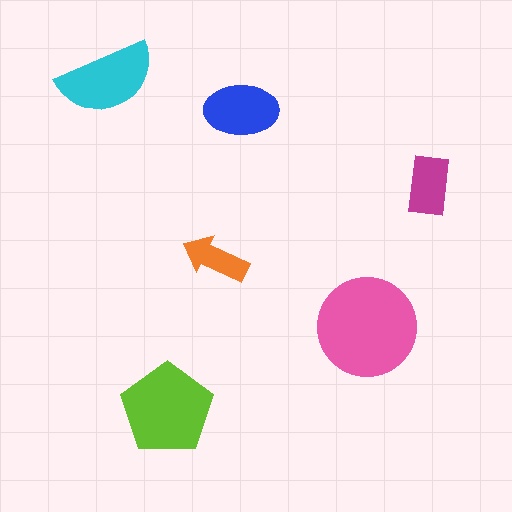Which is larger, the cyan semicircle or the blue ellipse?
The cyan semicircle.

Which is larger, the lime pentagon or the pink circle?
The pink circle.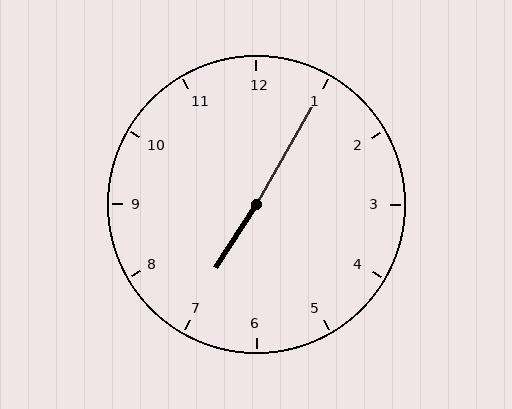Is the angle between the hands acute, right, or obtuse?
It is obtuse.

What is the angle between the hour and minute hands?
Approximately 178 degrees.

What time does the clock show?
7:05.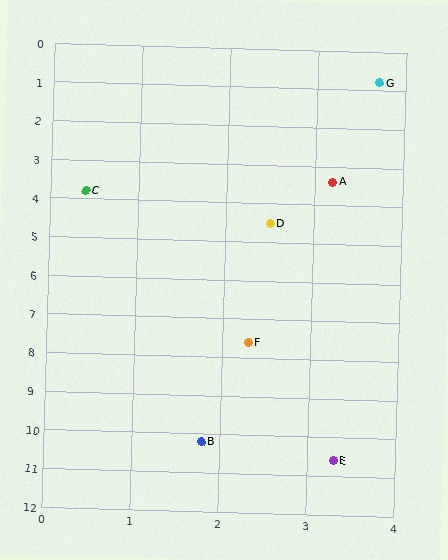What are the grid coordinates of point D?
Point D is at approximately (2.5, 4.5).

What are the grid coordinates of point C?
Point C is at approximately (0.4, 3.8).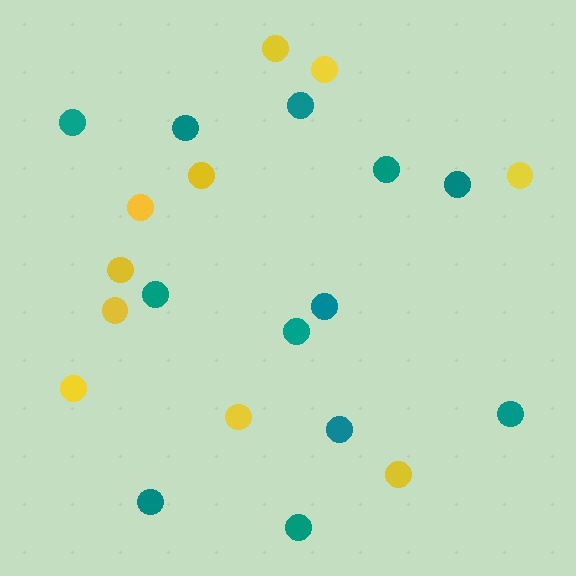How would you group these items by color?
There are 2 groups: one group of teal circles (12) and one group of yellow circles (10).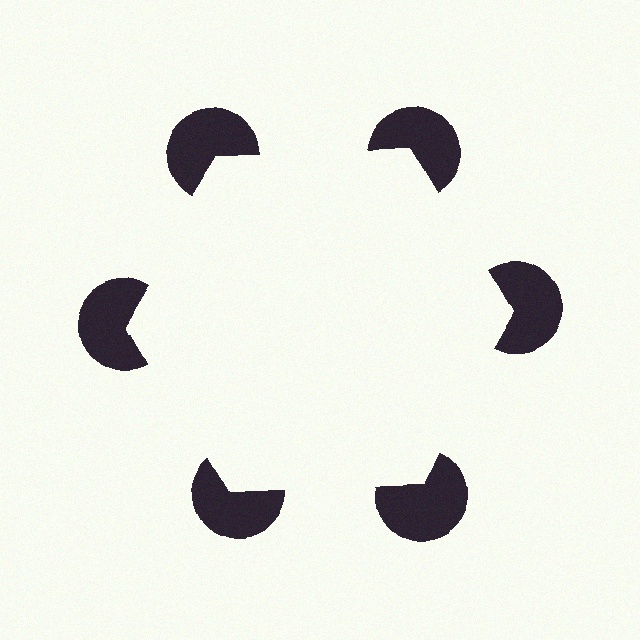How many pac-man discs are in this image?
There are 6 — one at each vertex of the illusory hexagon.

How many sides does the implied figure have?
6 sides.